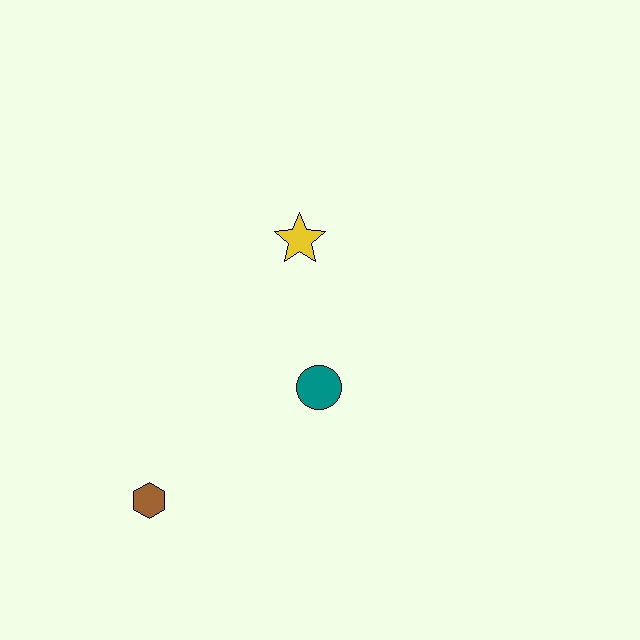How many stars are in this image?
There is 1 star.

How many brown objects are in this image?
There is 1 brown object.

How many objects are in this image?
There are 3 objects.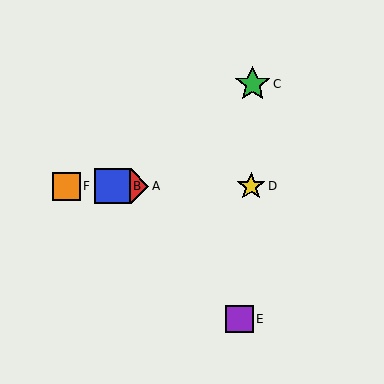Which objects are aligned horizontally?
Objects A, B, D, F are aligned horizontally.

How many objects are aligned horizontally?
4 objects (A, B, D, F) are aligned horizontally.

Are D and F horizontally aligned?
Yes, both are at y≈186.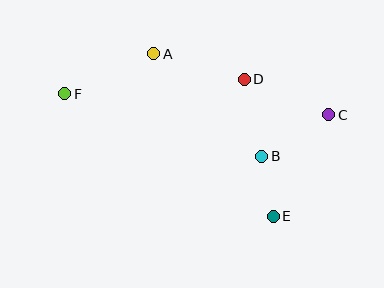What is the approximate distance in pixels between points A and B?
The distance between A and B is approximately 149 pixels.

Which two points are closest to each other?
Points B and E are closest to each other.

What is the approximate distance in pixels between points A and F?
The distance between A and F is approximately 98 pixels.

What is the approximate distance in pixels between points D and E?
The distance between D and E is approximately 140 pixels.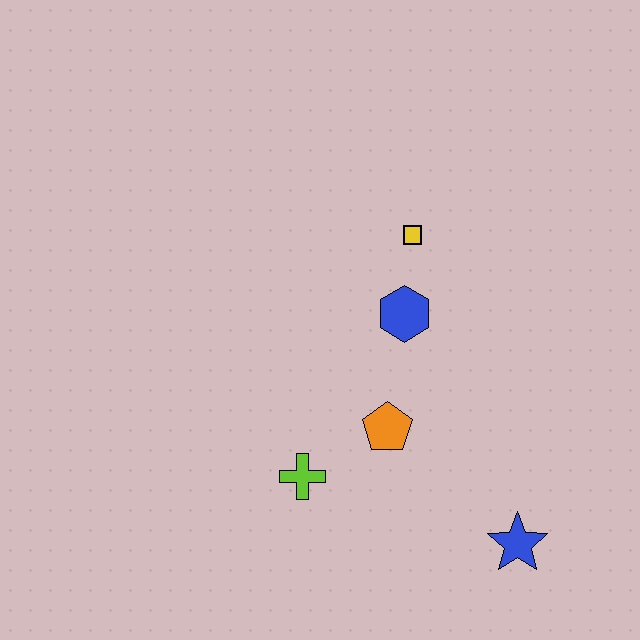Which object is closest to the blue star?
The orange pentagon is closest to the blue star.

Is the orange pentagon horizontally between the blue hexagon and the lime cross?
Yes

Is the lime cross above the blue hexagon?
No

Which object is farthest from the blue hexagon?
The blue star is farthest from the blue hexagon.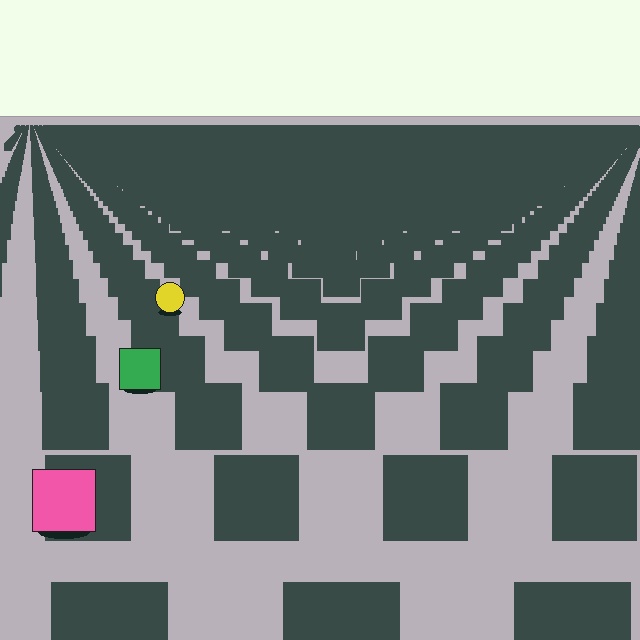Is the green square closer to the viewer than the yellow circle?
Yes. The green square is closer — you can tell from the texture gradient: the ground texture is coarser near it.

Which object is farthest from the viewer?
The yellow circle is farthest from the viewer. It appears smaller and the ground texture around it is denser.